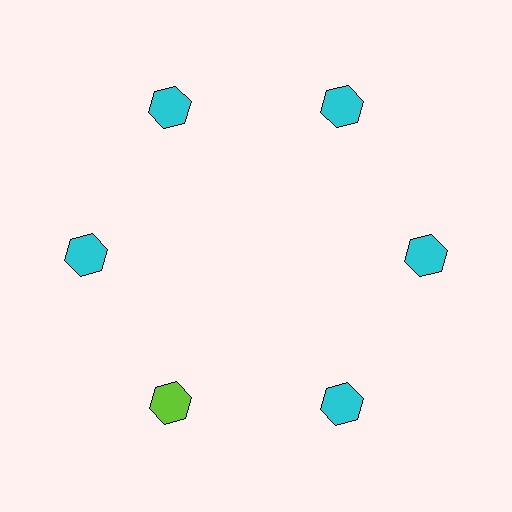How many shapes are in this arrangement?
There are 6 shapes arranged in a ring pattern.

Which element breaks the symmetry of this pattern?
The lime hexagon at roughly the 7 o'clock position breaks the symmetry. All other shapes are cyan hexagons.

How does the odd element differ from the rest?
It has a different color: lime instead of cyan.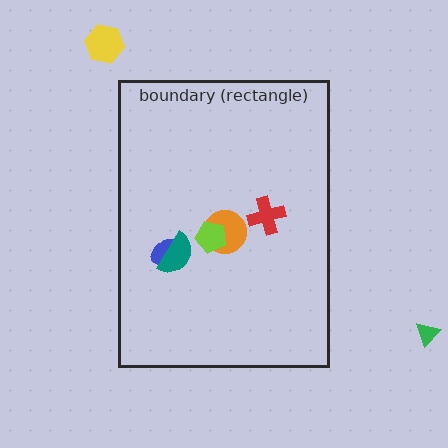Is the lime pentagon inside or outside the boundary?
Inside.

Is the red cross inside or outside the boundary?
Inside.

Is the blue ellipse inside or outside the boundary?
Inside.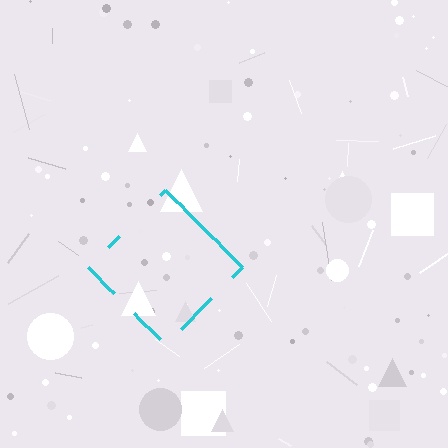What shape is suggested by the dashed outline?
The dashed outline suggests a diamond.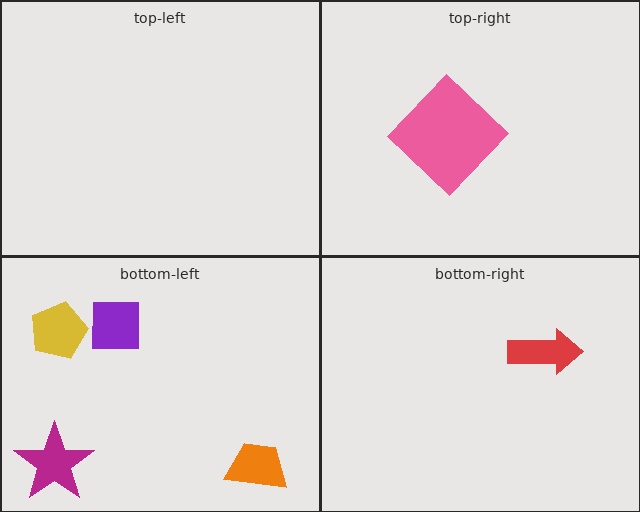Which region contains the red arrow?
The bottom-right region.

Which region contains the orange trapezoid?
The bottom-left region.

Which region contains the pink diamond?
The top-right region.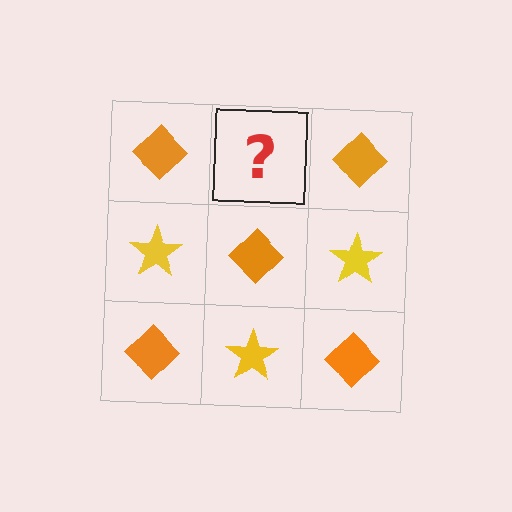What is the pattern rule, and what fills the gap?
The rule is that it alternates orange diamond and yellow star in a checkerboard pattern. The gap should be filled with a yellow star.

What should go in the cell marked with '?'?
The missing cell should contain a yellow star.